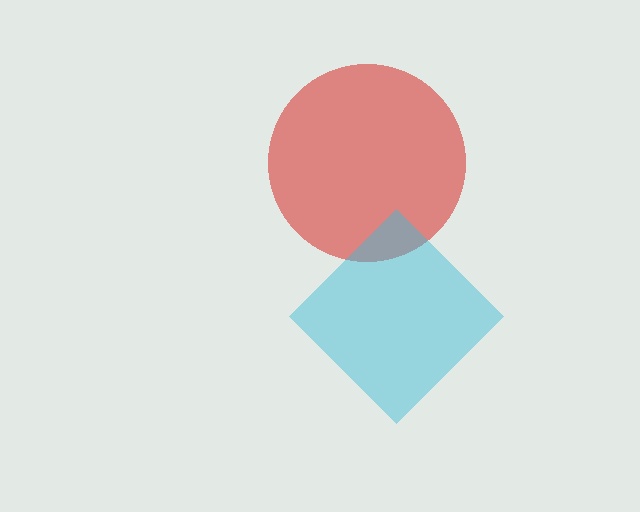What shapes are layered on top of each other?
The layered shapes are: a red circle, a cyan diamond.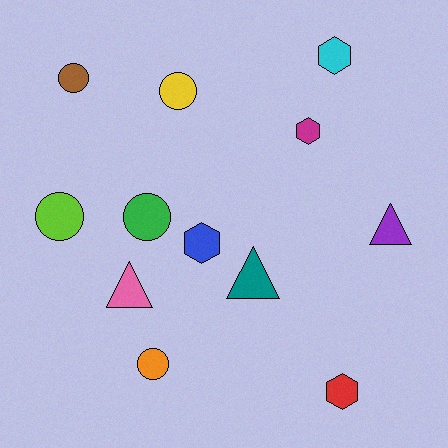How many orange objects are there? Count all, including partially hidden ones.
There is 1 orange object.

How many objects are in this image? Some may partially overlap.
There are 12 objects.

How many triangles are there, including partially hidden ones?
There are 3 triangles.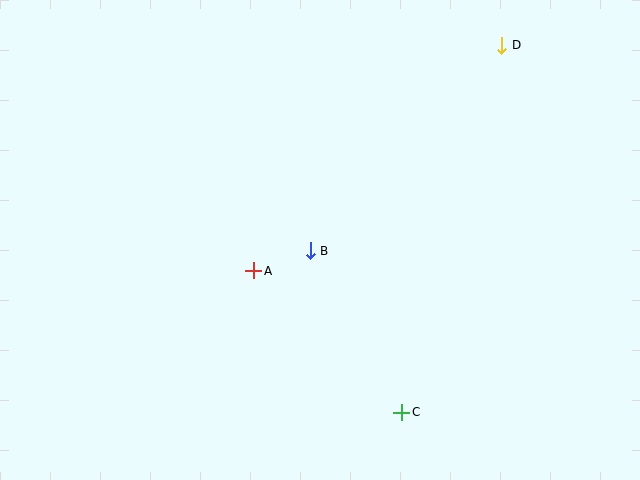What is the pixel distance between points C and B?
The distance between C and B is 185 pixels.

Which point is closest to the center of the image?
Point B at (310, 251) is closest to the center.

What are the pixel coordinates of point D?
Point D is at (502, 45).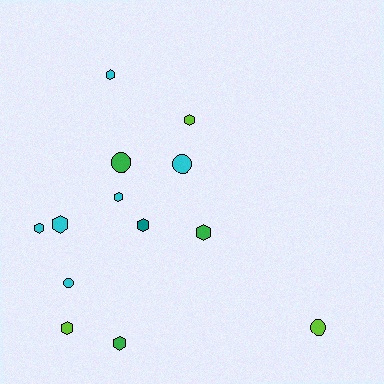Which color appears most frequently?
Cyan, with 6 objects.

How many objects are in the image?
There are 13 objects.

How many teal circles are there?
There are no teal circles.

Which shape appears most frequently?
Hexagon, with 9 objects.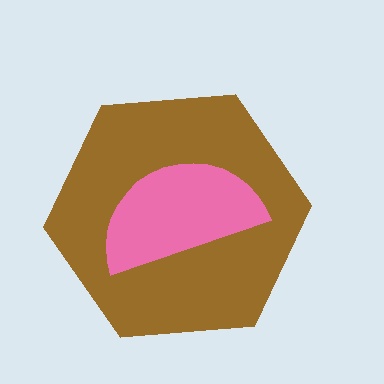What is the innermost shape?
The pink semicircle.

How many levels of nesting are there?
2.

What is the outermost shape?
The brown hexagon.